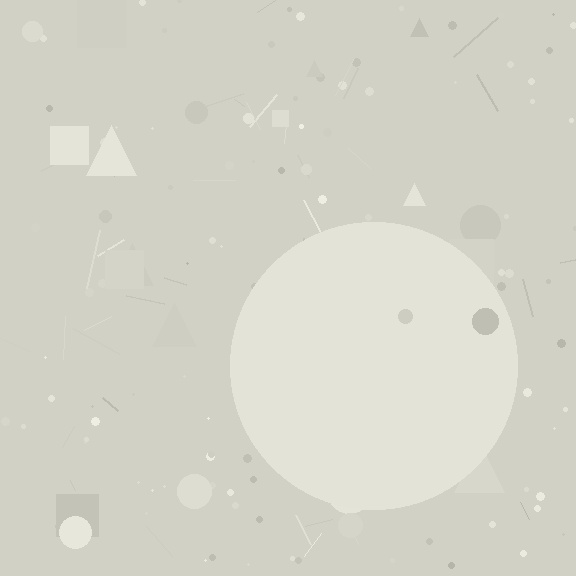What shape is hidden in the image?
A circle is hidden in the image.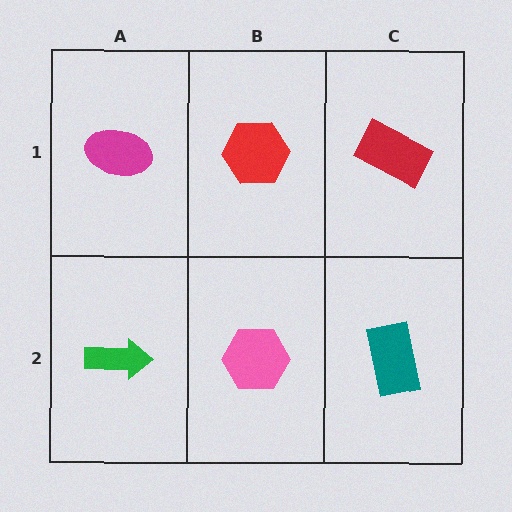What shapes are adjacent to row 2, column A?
A magenta ellipse (row 1, column A), a pink hexagon (row 2, column B).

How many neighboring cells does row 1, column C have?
2.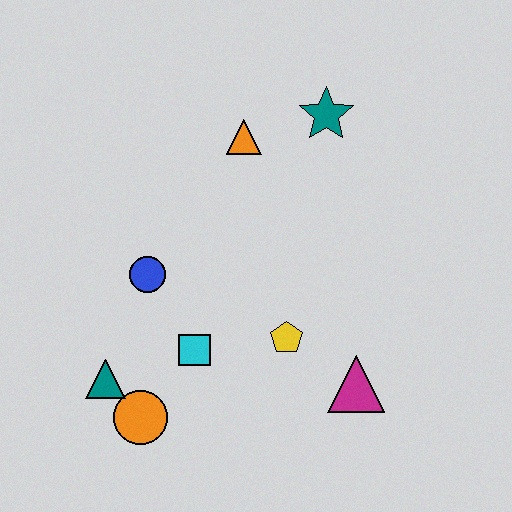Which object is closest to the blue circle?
The cyan square is closest to the blue circle.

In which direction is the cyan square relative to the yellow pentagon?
The cyan square is to the left of the yellow pentagon.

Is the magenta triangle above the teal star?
No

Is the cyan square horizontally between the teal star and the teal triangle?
Yes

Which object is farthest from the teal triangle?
The teal star is farthest from the teal triangle.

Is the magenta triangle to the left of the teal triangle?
No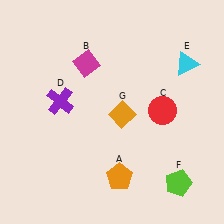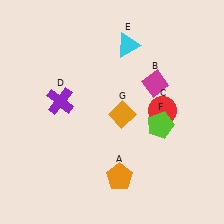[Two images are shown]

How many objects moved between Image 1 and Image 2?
3 objects moved between the two images.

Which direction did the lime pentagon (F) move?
The lime pentagon (F) moved up.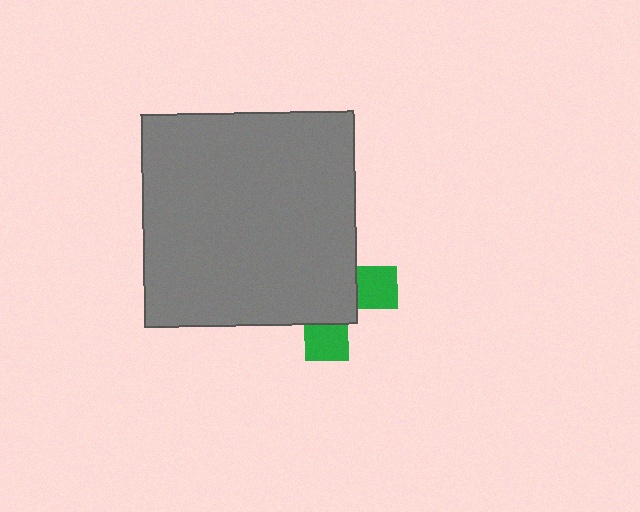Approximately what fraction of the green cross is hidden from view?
Roughly 69% of the green cross is hidden behind the gray square.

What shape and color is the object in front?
The object in front is a gray square.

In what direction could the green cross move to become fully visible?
The green cross could move toward the lower-right. That would shift it out from behind the gray square entirely.